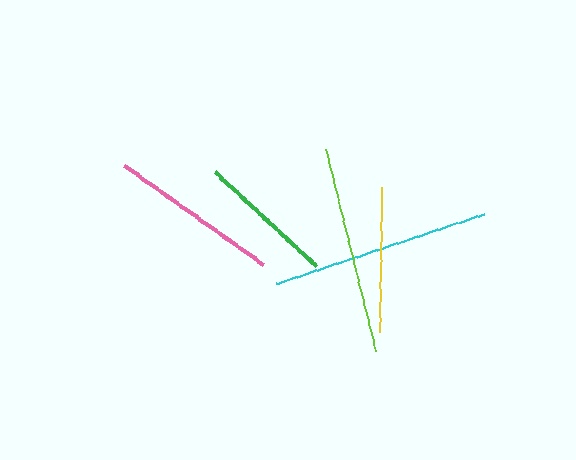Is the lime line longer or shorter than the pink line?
The lime line is longer than the pink line.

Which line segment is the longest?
The cyan line is the longest at approximately 219 pixels.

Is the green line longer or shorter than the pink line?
The pink line is longer than the green line.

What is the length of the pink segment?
The pink segment is approximately 171 pixels long.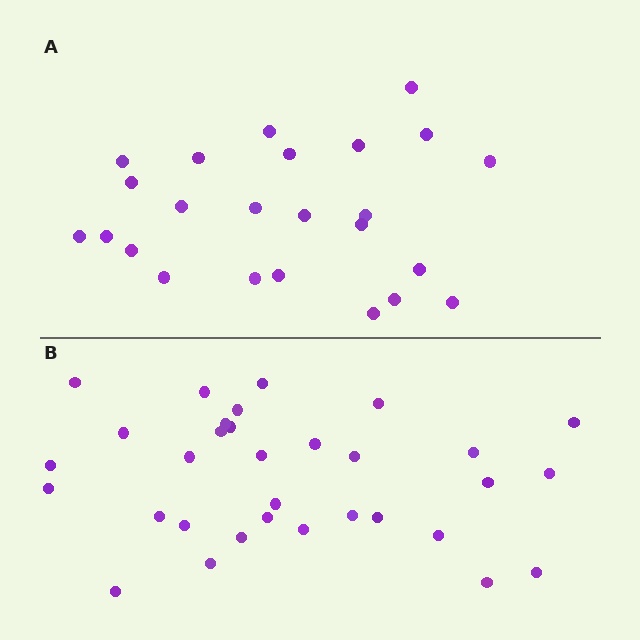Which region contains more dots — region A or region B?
Region B (the bottom region) has more dots.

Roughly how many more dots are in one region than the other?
Region B has roughly 8 or so more dots than region A.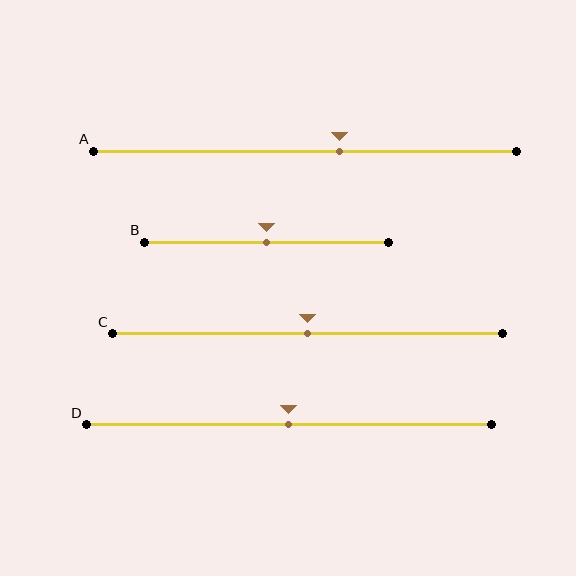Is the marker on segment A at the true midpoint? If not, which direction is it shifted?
No, the marker on segment A is shifted to the right by about 8% of the segment length.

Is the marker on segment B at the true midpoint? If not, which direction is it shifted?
Yes, the marker on segment B is at the true midpoint.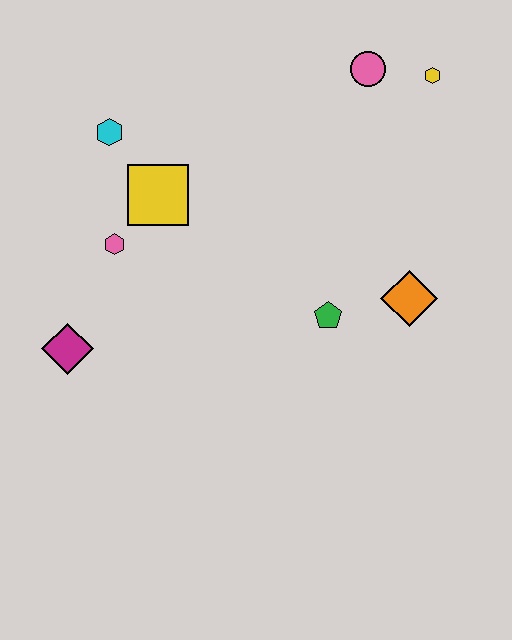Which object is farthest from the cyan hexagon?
The orange diamond is farthest from the cyan hexagon.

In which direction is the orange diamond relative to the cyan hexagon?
The orange diamond is to the right of the cyan hexagon.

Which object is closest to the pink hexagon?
The yellow square is closest to the pink hexagon.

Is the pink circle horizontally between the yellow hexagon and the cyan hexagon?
Yes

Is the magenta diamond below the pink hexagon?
Yes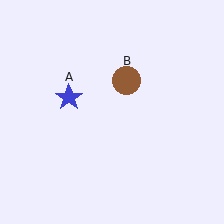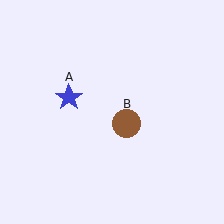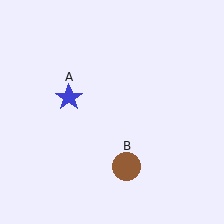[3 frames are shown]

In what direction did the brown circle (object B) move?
The brown circle (object B) moved down.